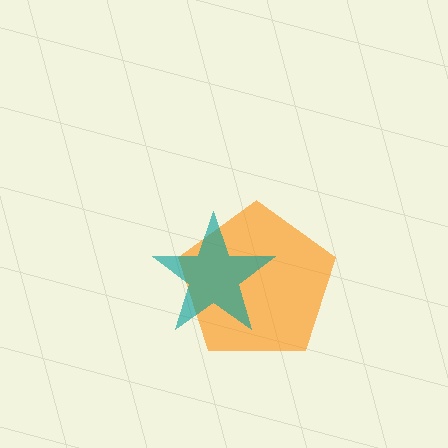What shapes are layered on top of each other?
The layered shapes are: an orange pentagon, a teal star.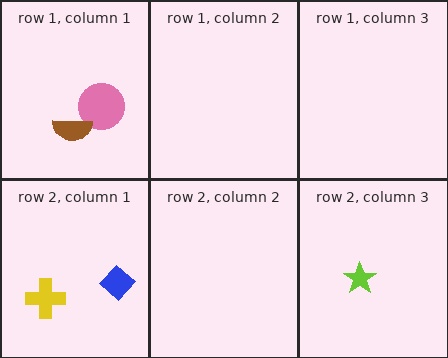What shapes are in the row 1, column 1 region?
The pink circle, the brown semicircle.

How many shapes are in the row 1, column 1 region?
2.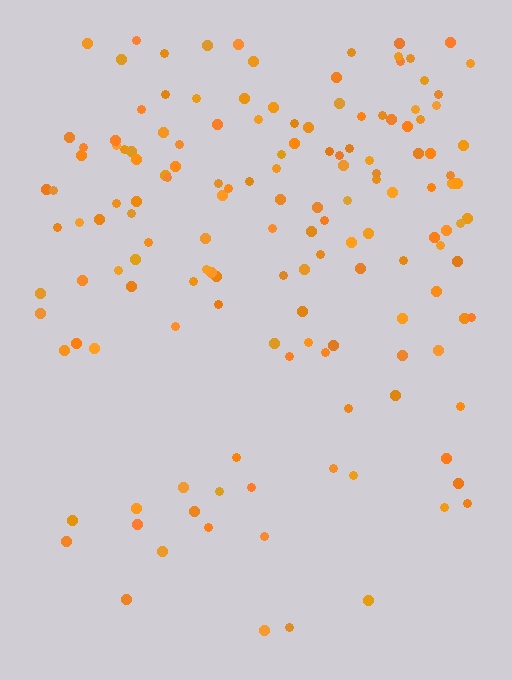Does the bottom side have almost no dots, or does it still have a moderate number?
Still a moderate number, just noticeably fewer than the top.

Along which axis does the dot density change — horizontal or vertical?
Vertical.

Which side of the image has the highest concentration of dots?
The top.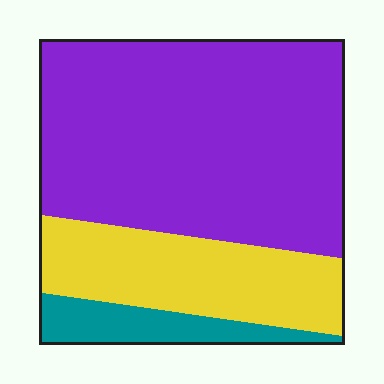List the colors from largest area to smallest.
From largest to smallest: purple, yellow, teal.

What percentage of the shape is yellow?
Yellow covers around 25% of the shape.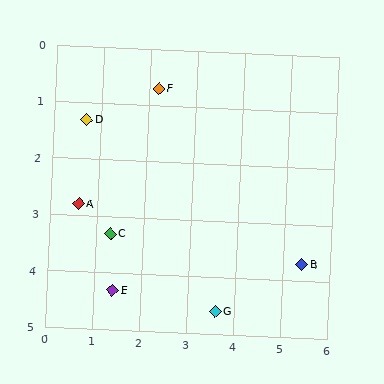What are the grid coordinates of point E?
Point E is at approximately (1.4, 4.3).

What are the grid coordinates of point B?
Point B is at approximately (5.4, 3.7).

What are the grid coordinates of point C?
Point C is at approximately (1.3, 3.3).